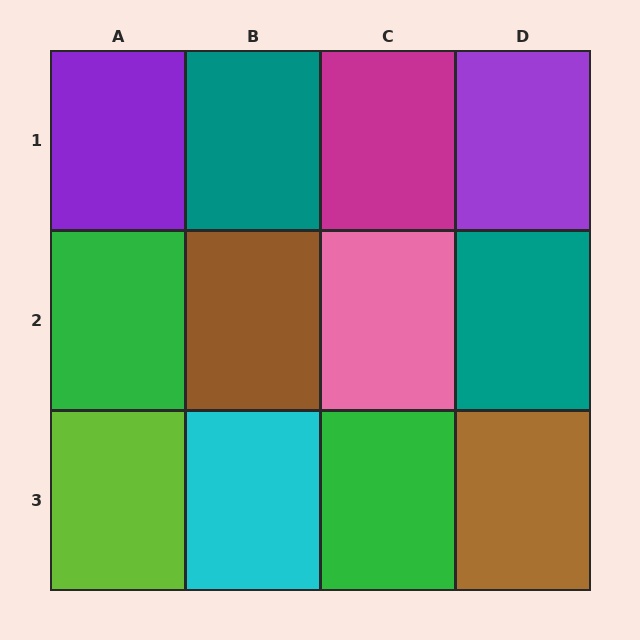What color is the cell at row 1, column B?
Teal.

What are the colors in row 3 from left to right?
Lime, cyan, green, brown.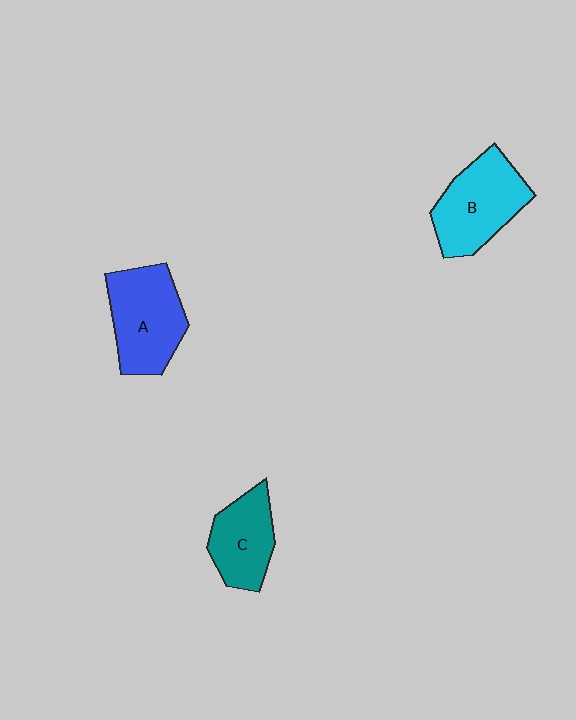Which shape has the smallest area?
Shape C (teal).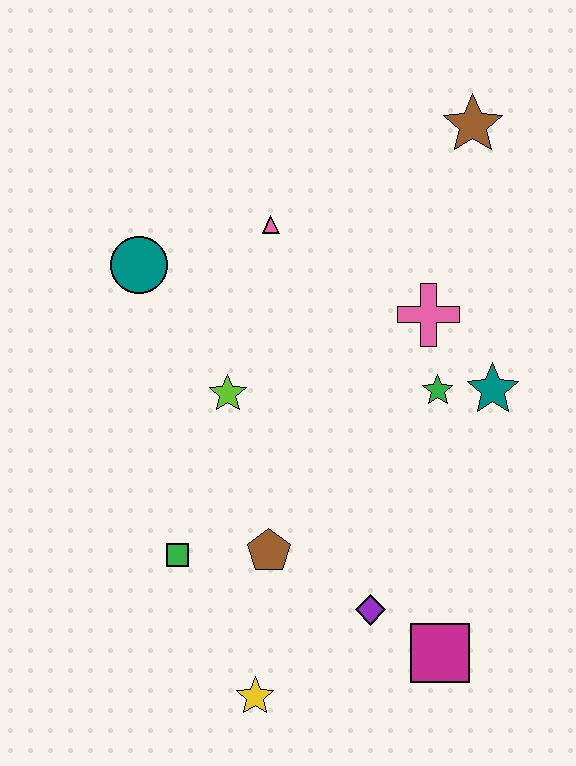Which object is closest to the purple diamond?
The magenta square is closest to the purple diamond.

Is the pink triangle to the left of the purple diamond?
Yes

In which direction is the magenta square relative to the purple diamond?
The magenta square is to the right of the purple diamond.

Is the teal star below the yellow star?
No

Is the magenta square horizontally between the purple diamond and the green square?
No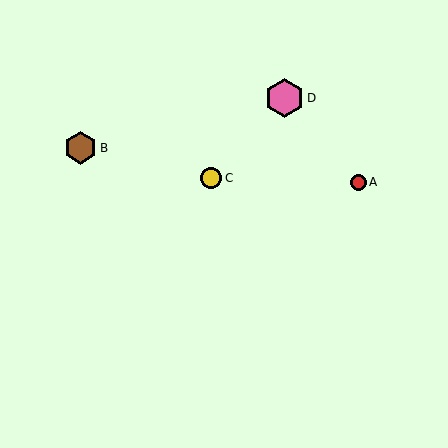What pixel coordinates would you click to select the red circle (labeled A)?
Click at (359, 182) to select the red circle A.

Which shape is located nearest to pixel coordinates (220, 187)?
The yellow circle (labeled C) at (211, 178) is nearest to that location.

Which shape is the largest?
The pink hexagon (labeled D) is the largest.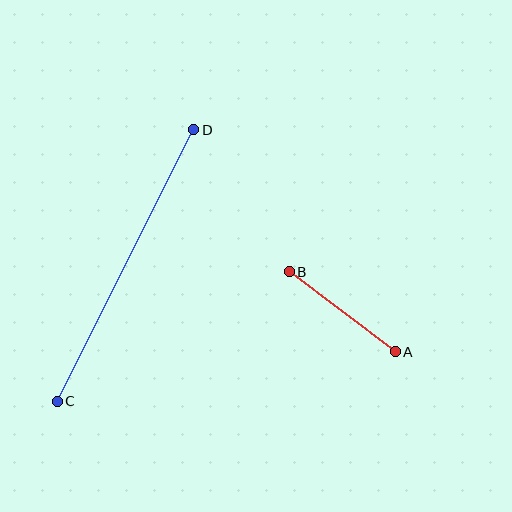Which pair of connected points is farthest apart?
Points C and D are farthest apart.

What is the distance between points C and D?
The distance is approximately 304 pixels.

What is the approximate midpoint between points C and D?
The midpoint is at approximately (126, 266) pixels.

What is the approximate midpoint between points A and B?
The midpoint is at approximately (342, 312) pixels.